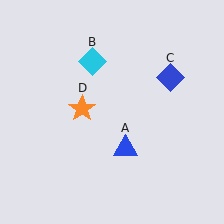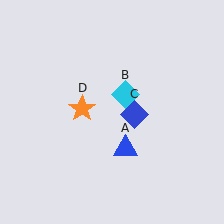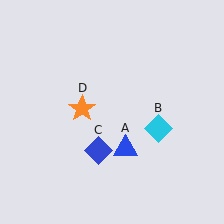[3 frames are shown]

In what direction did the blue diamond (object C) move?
The blue diamond (object C) moved down and to the left.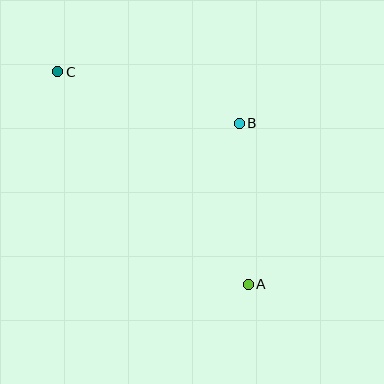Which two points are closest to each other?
Points A and B are closest to each other.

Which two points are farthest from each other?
Points A and C are farthest from each other.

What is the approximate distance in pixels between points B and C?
The distance between B and C is approximately 189 pixels.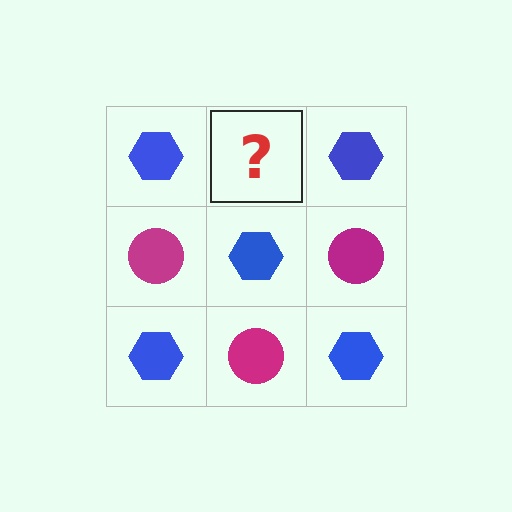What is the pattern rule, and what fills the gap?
The rule is that it alternates blue hexagon and magenta circle in a checkerboard pattern. The gap should be filled with a magenta circle.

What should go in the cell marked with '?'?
The missing cell should contain a magenta circle.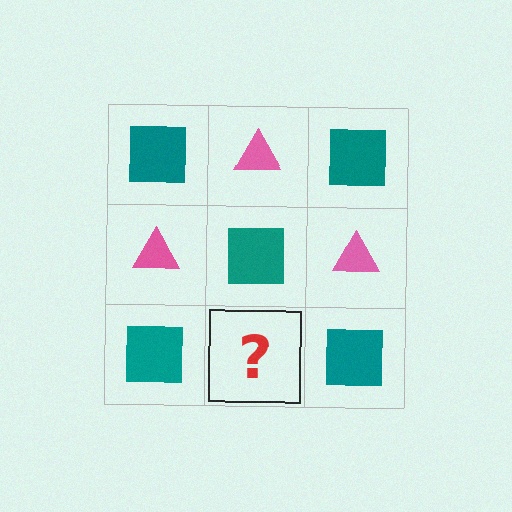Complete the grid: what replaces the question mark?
The question mark should be replaced with a pink triangle.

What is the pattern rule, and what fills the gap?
The rule is that it alternates teal square and pink triangle in a checkerboard pattern. The gap should be filled with a pink triangle.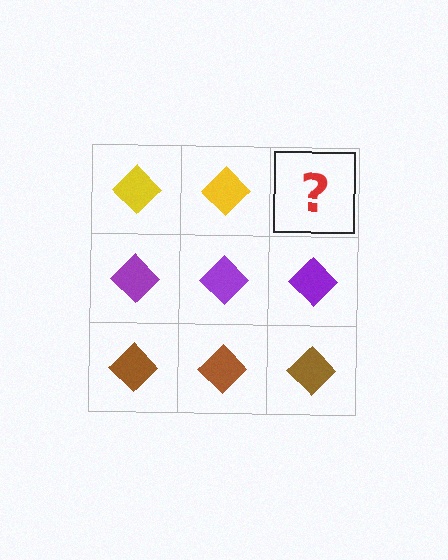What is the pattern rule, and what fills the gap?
The rule is that each row has a consistent color. The gap should be filled with a yellow diamond.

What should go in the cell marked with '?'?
The missing cell should contain a yellow diamond.